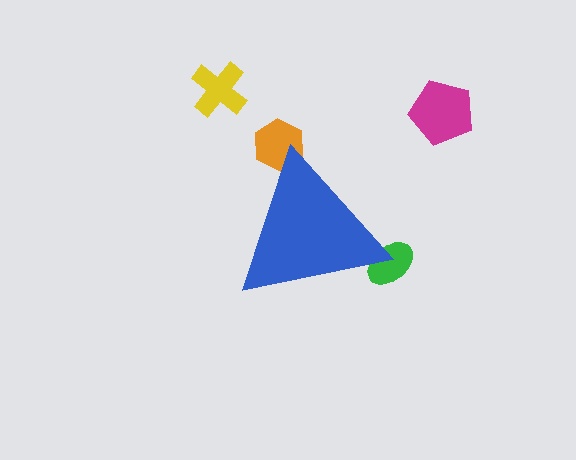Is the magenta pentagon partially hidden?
No, the magenta pentagon is fully visible.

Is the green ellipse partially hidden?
Yes, the green ellipse is partially hidden behind the blue triangle.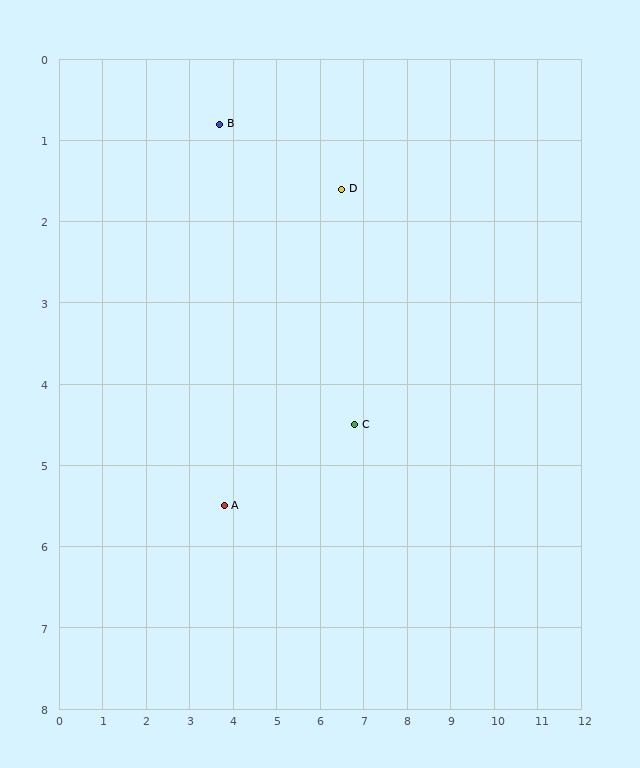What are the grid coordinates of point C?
Point C is at approximately (6.8, 4.5).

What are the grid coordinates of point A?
Point A is at approximately (3.8, 5.5).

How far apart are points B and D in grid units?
Points B and D are about 2.9 grid units apart.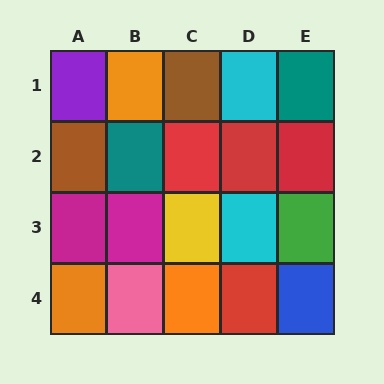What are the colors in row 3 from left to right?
Magenta, magenta, yellow, cyan, green.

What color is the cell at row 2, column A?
Brown.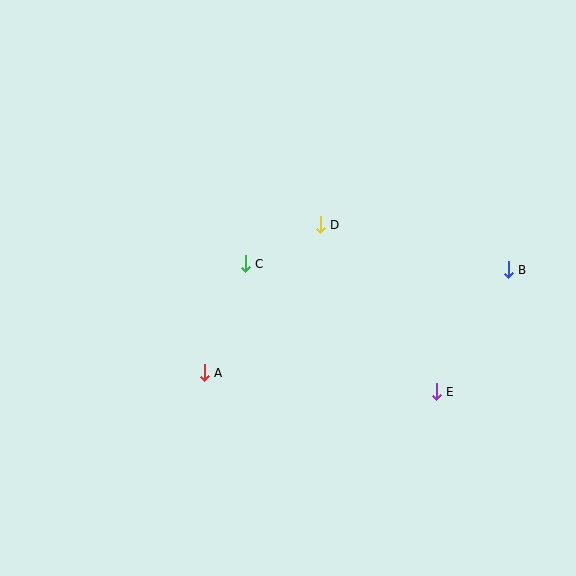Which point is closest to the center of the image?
Point C at (245, 264) is closest to the center.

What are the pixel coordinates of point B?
Point B is at (508, 270).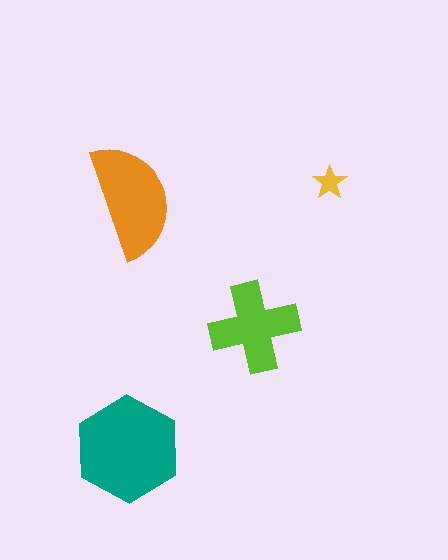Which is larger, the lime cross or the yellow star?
The lime cross.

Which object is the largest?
The teal hexagon.